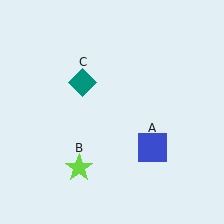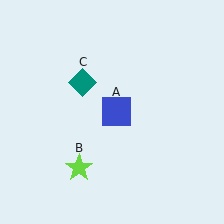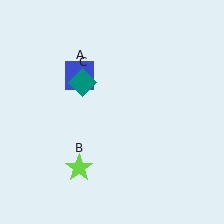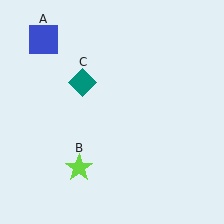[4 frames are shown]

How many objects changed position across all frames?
1 object changed position: blue square (object A).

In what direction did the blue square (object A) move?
The blue square (object A) moved up and to the left.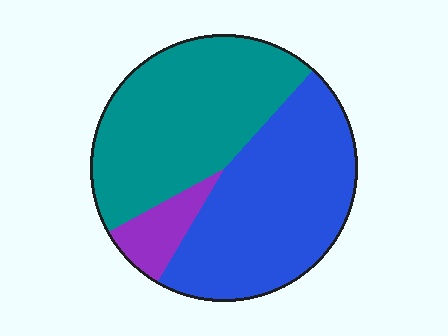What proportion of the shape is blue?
Blue takes up about one half (1/2) of the shape.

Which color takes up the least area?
Purple, at roughly 10%.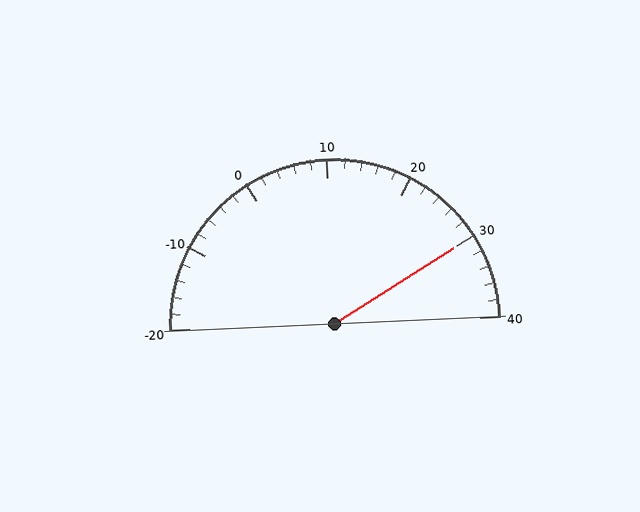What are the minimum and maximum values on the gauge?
The gauge ranges from -20 to 40.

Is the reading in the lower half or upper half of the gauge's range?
The reading is in the upper half of the range (-20 to 40).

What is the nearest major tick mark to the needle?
The nearest major tick mark is 30.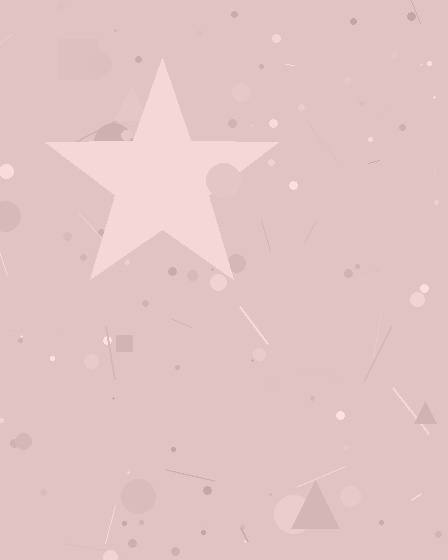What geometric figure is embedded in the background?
A star is embedded in the background.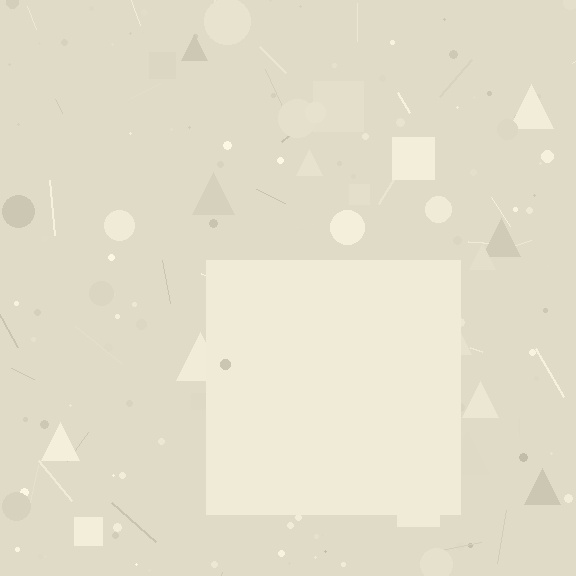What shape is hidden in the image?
A square is hidden in the image.